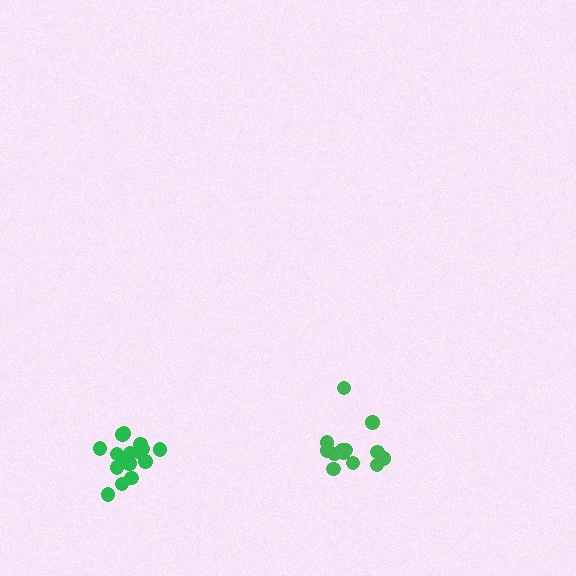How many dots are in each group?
Group 1: 16 dots, Group 2: 13 dots (29 total).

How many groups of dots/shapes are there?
There are 2 groups.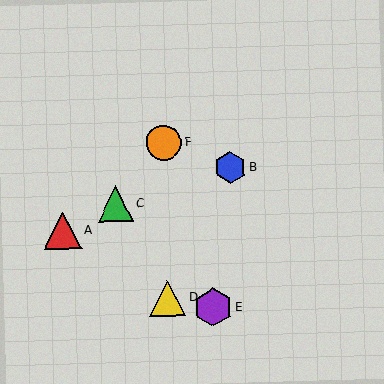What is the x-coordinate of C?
Object C is at x≈115.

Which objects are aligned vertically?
Objects D, F are aligned vertically.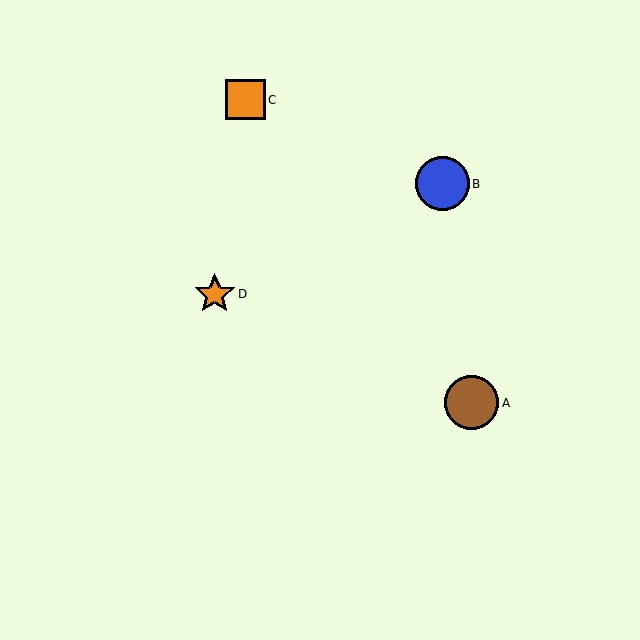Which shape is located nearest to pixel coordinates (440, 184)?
The blue circle (labeled B) at (442, 184) is nearest to that location.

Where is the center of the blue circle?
The center of the blue circle is at (442, 184).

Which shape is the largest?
The brown circle (labeled A) is the largest.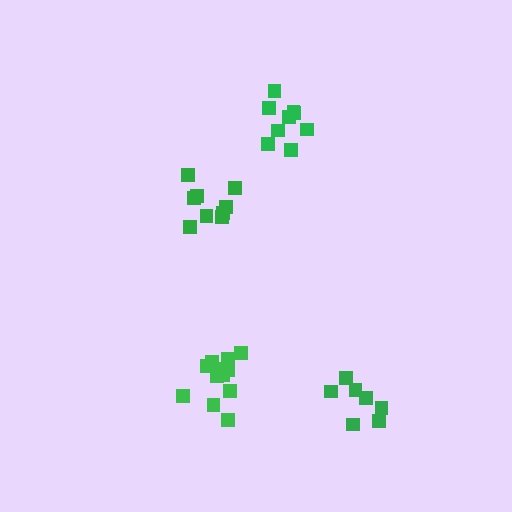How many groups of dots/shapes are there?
There are 4 groups.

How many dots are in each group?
Group 1: 9 dots, Group 2: 7 dots, Group 3: 12 dots, Group 4: 9 dots (37 total).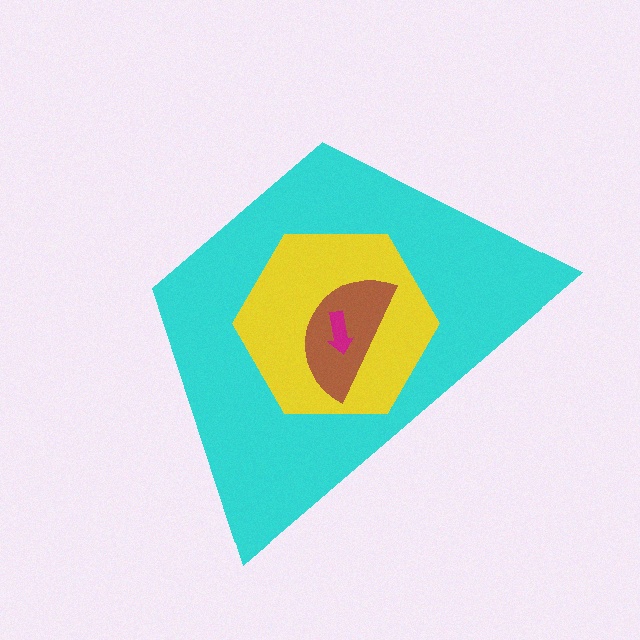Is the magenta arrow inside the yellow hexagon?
Yes.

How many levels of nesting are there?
4.